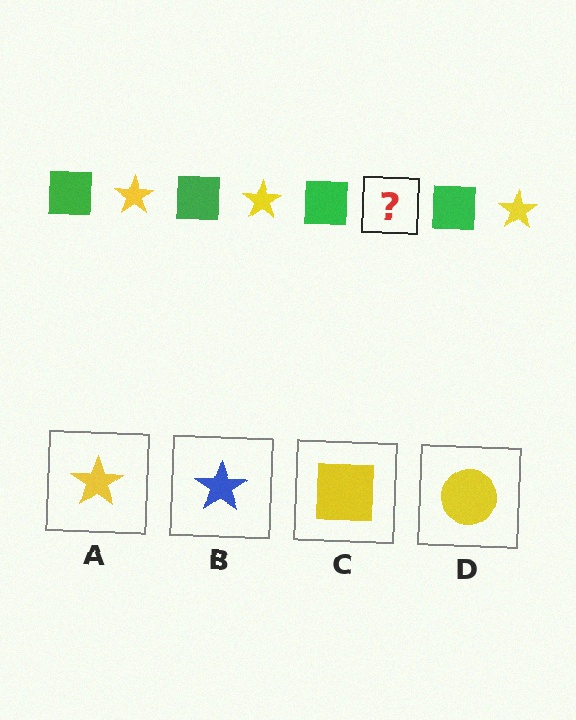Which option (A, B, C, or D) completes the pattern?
A.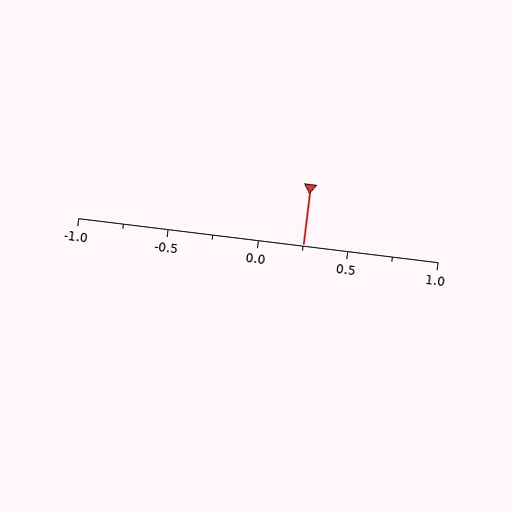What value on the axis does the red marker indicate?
The marker indicates approximately 0.25.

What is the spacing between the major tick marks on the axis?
The major ticks are spaced 0.5 apart.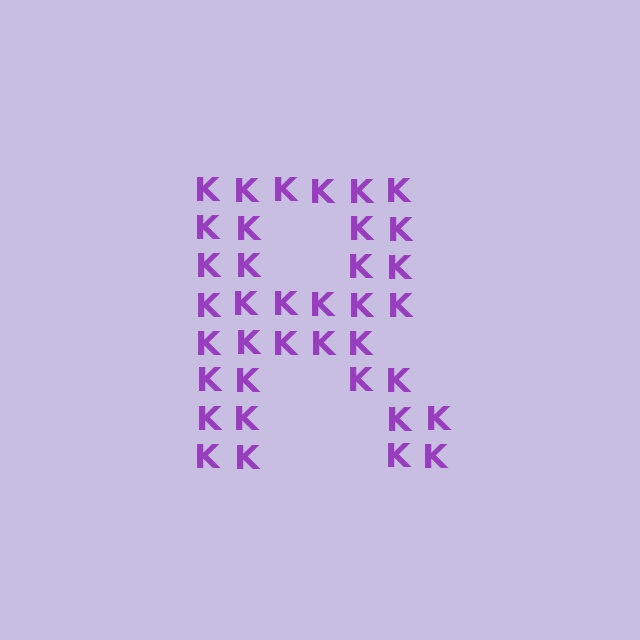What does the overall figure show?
The overall figure shows the letter R.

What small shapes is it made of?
It is made of small letter K's.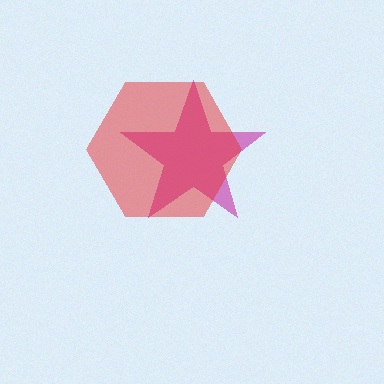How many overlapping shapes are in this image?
There are 2 overlapping shapes in the image.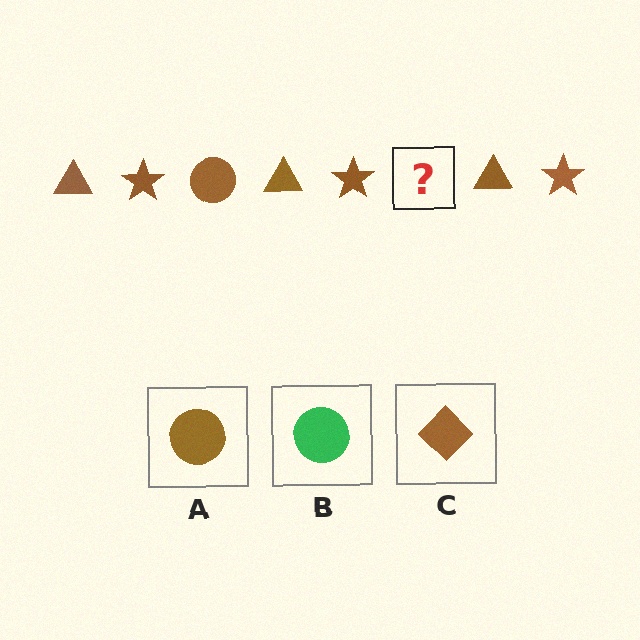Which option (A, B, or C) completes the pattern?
A.